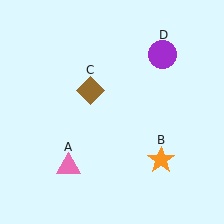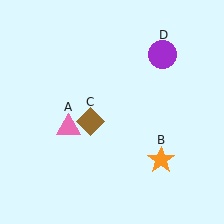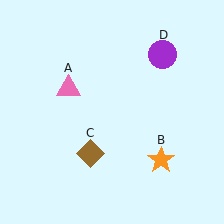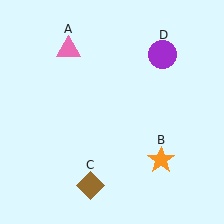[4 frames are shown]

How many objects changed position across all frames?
2 objects changed position: pink triangle (object A), brown diamond (object C).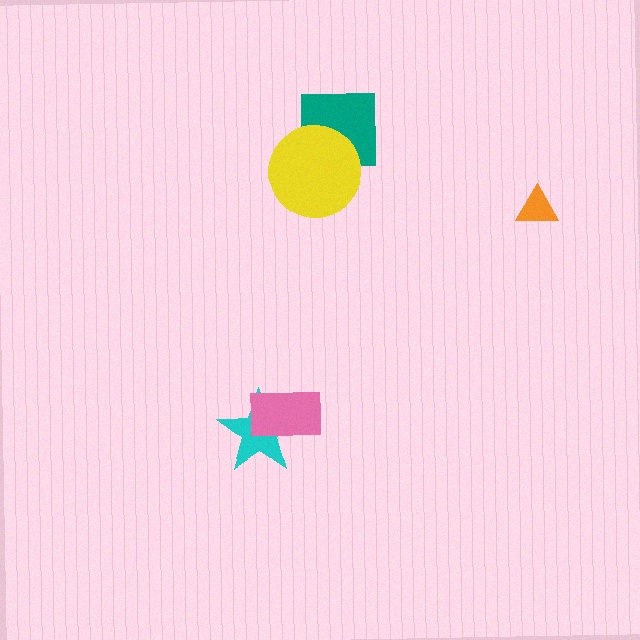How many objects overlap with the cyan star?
1 object overlaps with the cyan star.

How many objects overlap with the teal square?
1 object overlaps with the teal square.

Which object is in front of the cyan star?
The pink rectangle is in front of the cyan star.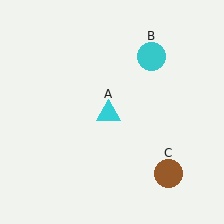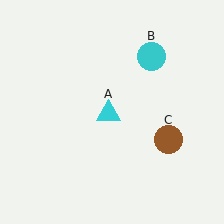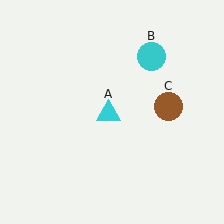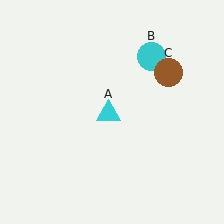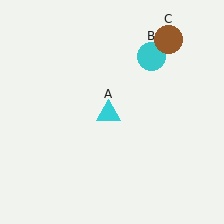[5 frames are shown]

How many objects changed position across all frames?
1 object changed position: brown circle (object C).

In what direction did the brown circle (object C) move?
The brown circle (object C) moved up.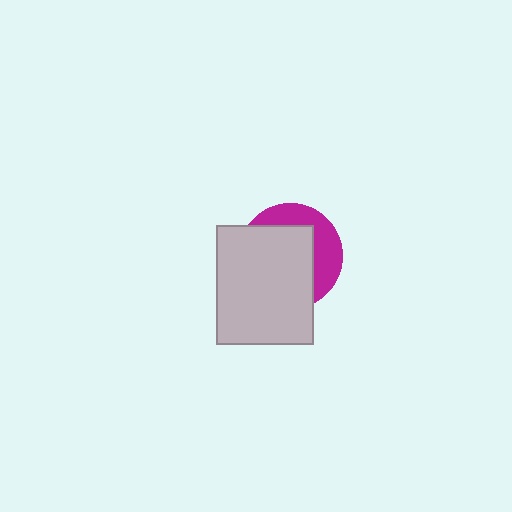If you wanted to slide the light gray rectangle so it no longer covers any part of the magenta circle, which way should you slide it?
Slide it toward the lower-left — that is the most direct way to separate the two shapes.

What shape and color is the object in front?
The object in front is a light gray rectangle.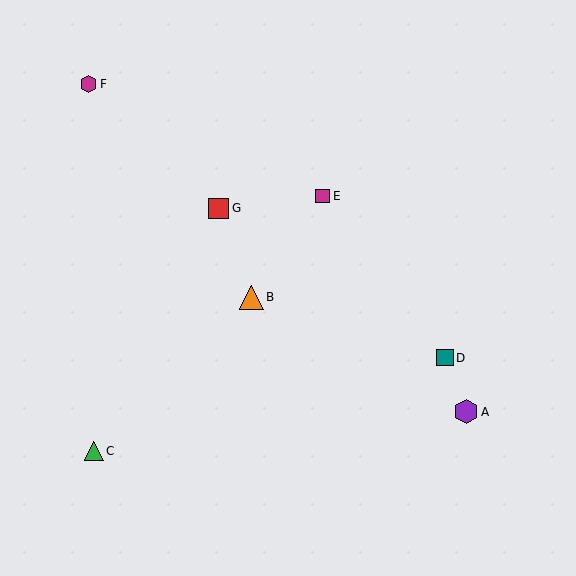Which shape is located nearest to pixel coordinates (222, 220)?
The red square (labeled G) at (219, 208) is nearest to that location.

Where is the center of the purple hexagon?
The center of the purple hexagon is at (466, 412).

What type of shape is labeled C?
Shape C is a green triangle.